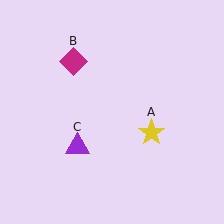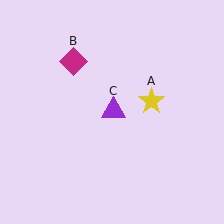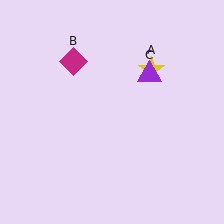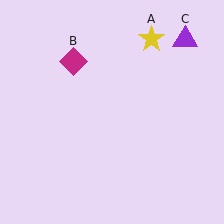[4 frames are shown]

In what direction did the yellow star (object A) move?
The yellow star (object A) moved up.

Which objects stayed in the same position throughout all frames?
Magenta diamond (object B) remained stationary.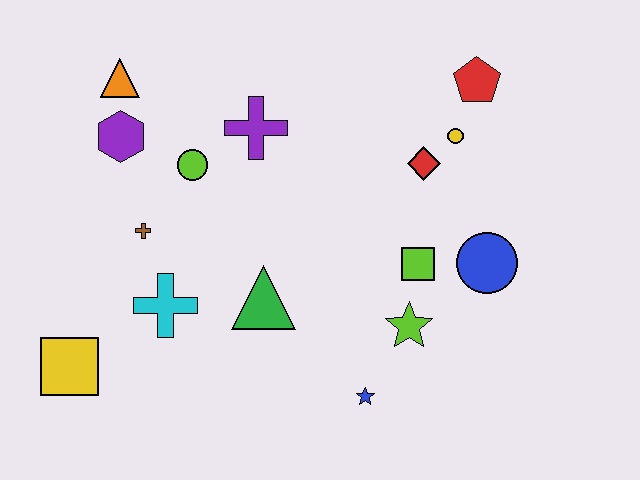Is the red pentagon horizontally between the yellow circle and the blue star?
No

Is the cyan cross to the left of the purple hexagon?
No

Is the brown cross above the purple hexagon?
No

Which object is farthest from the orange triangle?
The blue circle is farthest from the orange triangle.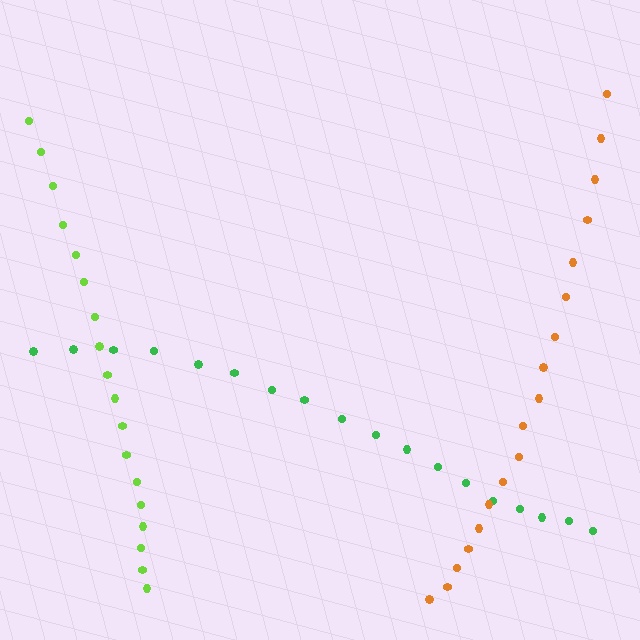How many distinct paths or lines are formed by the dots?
There are 3 distinct paths.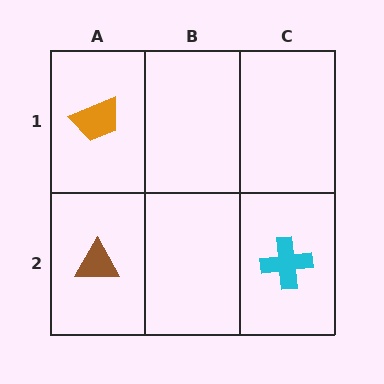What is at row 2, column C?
A cyan cross.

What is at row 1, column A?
An orange trapezoid.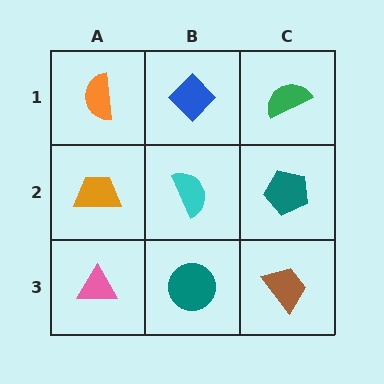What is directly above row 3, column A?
An orange trapezoid.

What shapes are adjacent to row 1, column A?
An orange trapezoid (row 2, column A), a blue diamond (row 1, column B).